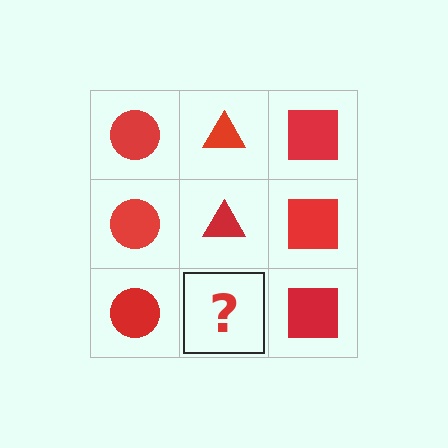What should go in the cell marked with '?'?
The missing cell should contain a red triangle.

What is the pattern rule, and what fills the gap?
The rule is that each column has a consistent shape. The gap should be filled with a red triangle.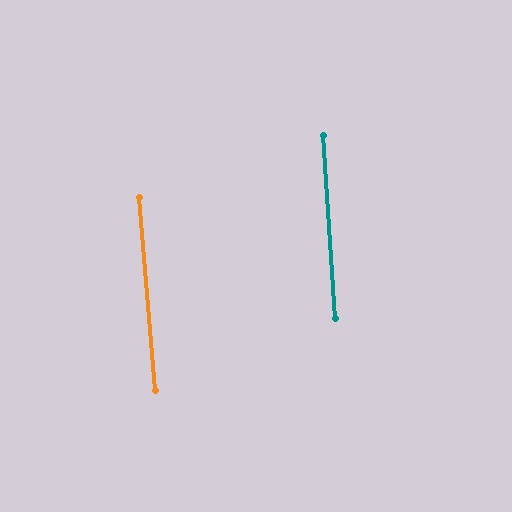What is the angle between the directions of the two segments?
Approximately 1 degree.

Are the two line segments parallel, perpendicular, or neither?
Parallel — their directions differ by only 1.0°.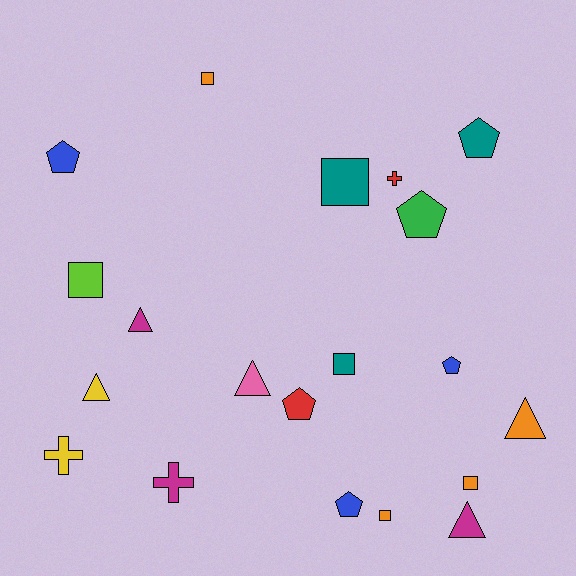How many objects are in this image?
There are 20 objects.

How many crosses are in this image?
There are 3 crosses.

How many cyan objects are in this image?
There are no cyan objects.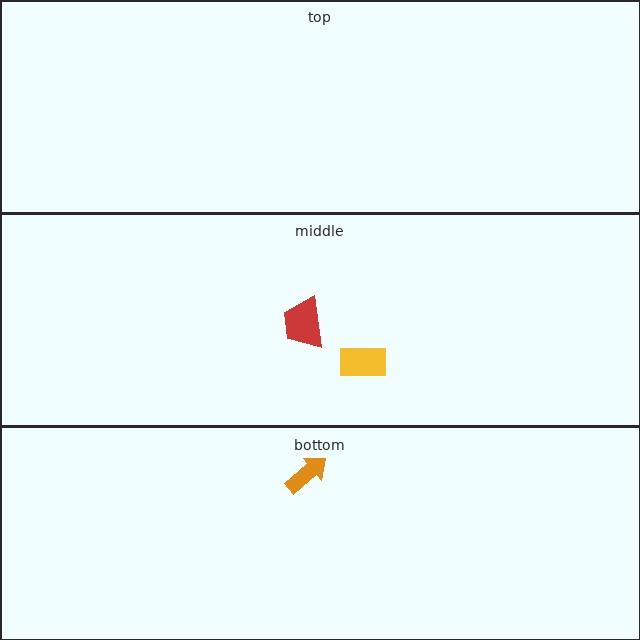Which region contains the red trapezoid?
The middle region.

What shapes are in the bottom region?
The orange arrow.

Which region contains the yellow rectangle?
The middle region.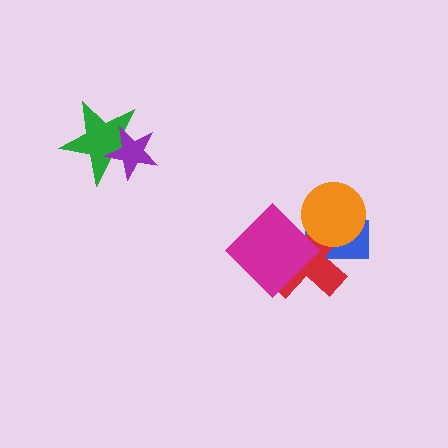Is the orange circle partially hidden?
Yes, it is partially covered by another shape.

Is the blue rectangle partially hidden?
Yes, it is partially covered by another shape.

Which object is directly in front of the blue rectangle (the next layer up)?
The red cross is directly in front of the blue rectangle.